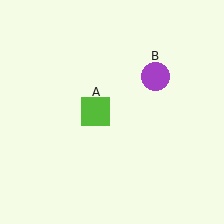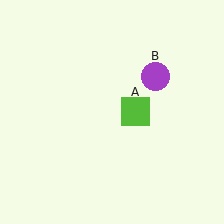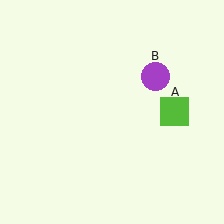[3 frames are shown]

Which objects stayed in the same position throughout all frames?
Purple circle (object B) remained stationary.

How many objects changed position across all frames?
1 object changed position: lime square (object A).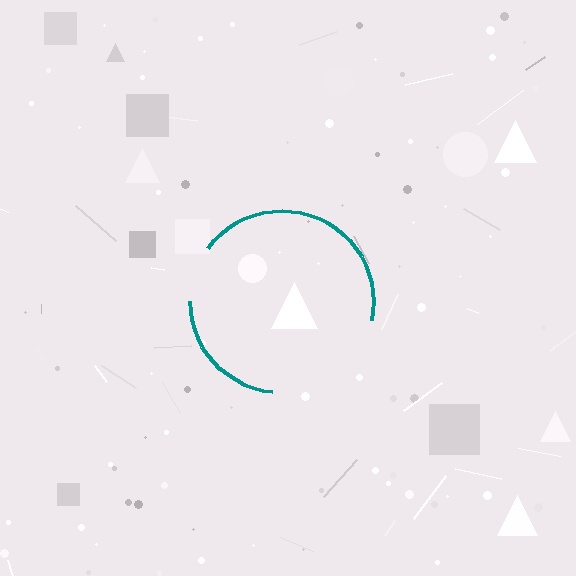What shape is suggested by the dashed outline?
The dashed outline suggests a circle.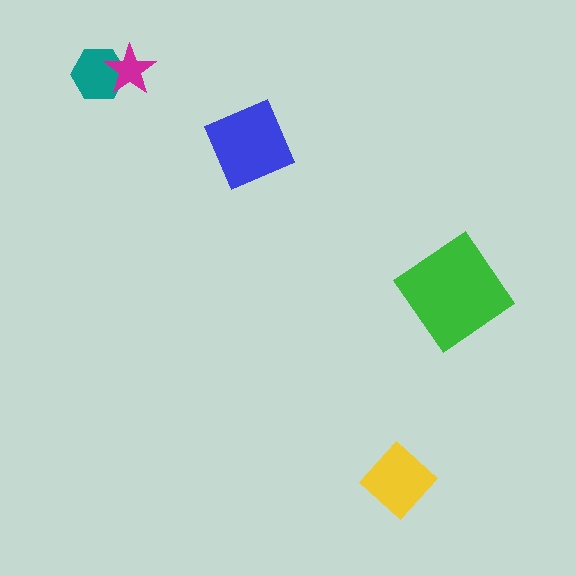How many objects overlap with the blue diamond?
0 objects overlap with the blue diamond.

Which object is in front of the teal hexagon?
The magenta star is in front of the teal hexagon.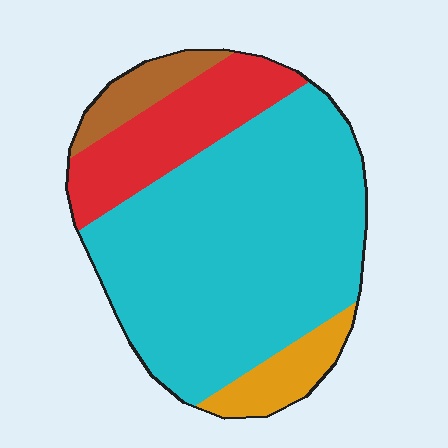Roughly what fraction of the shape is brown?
Brown covers roughly 5% of the shape.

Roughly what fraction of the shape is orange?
Orange covers roughly 10% of the shape.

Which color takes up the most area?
Cyan, at roughly 65%.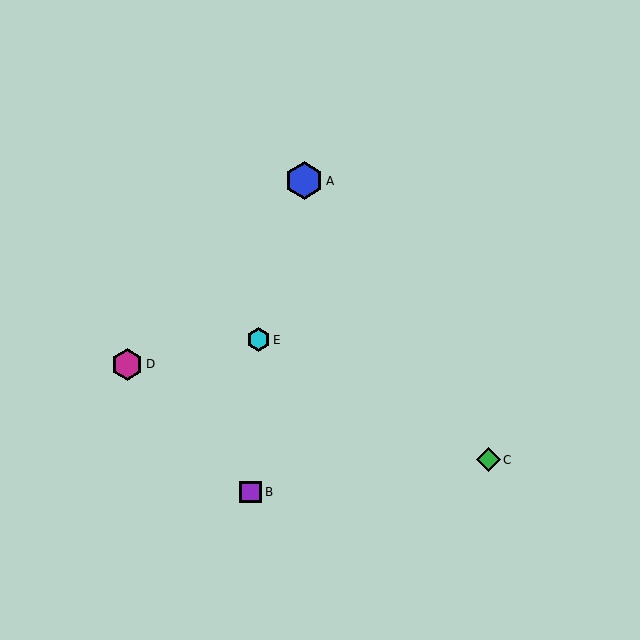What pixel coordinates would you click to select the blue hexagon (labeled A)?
Click at (304, 181) to select the blue hexagon A.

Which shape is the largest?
The blue hexagon (labeled A) is the largest.